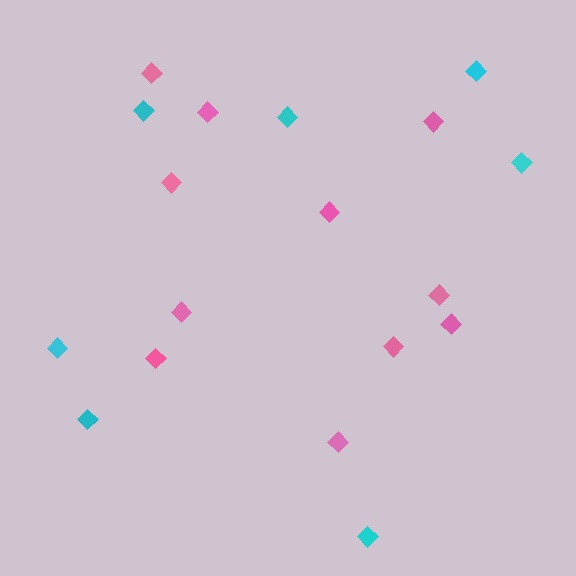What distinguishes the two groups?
There are 2 groups: one group of cyan diamonds (7) and one group of pink diamonds (11).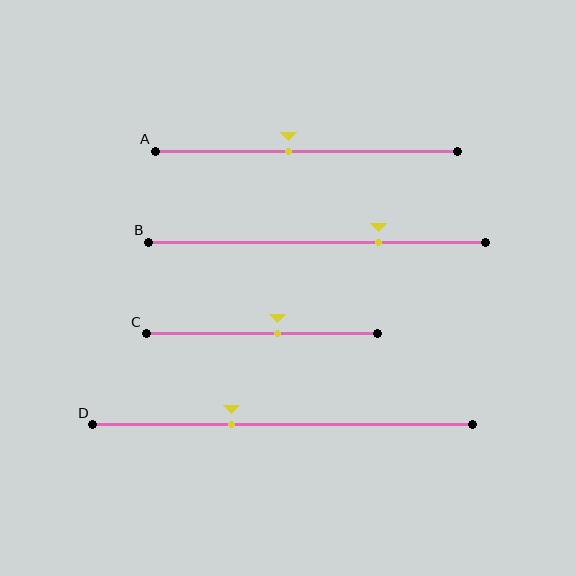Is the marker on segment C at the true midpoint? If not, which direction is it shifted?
No, the marker on segment C is shifted to the right by about 7% of the segment length.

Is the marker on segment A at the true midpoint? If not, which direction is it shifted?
No, the marker on segment A is shifted to the left by about 6% of the segment length.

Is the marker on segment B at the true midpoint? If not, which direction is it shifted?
No, the marker on segment B is shifted to the right by about 18% of the segment length.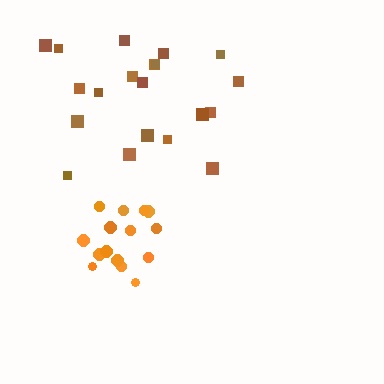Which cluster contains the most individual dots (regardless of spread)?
Brown (20).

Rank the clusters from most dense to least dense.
orange, brown.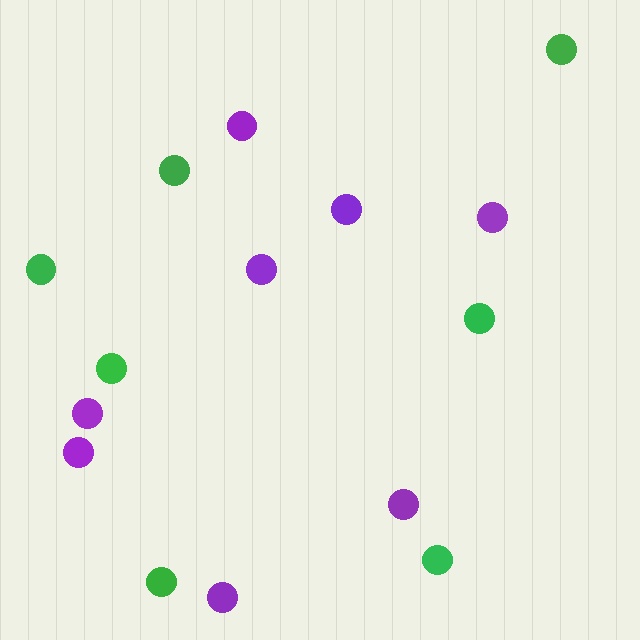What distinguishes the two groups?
There are 2 groups: one group of green circles (7) and one group of purple circles (8).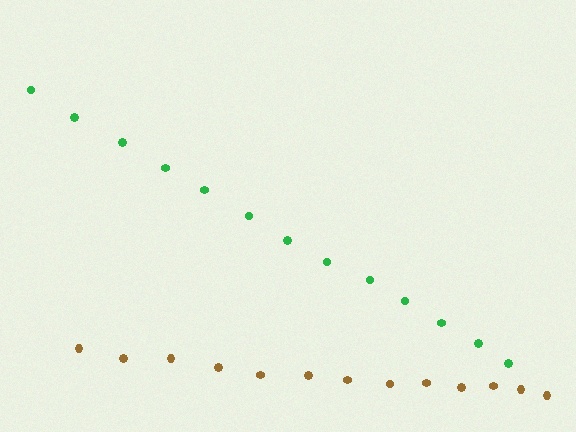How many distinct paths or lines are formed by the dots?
There are 2 distinct paths.